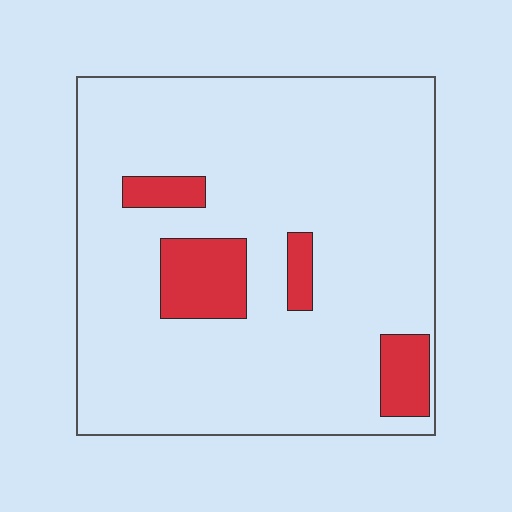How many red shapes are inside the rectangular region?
4.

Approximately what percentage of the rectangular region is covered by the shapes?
Approximately 10%.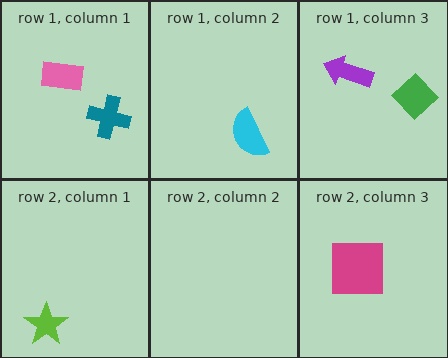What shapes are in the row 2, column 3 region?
The magenta square.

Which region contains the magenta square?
The row 2, column 3 region.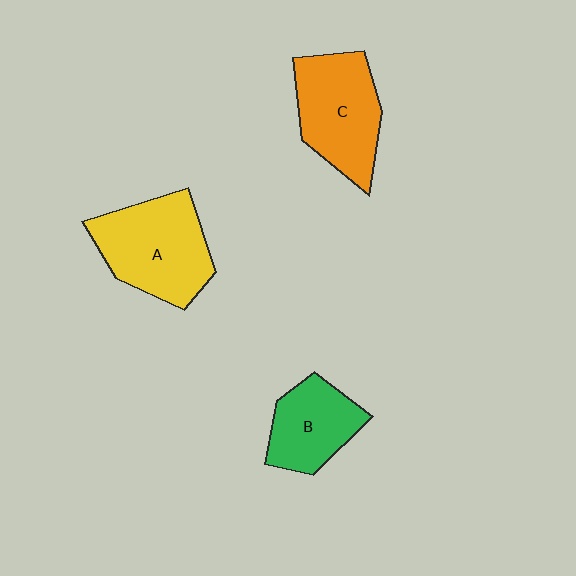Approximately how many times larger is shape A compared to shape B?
Approximately 1.5 times.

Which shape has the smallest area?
Shape B (green).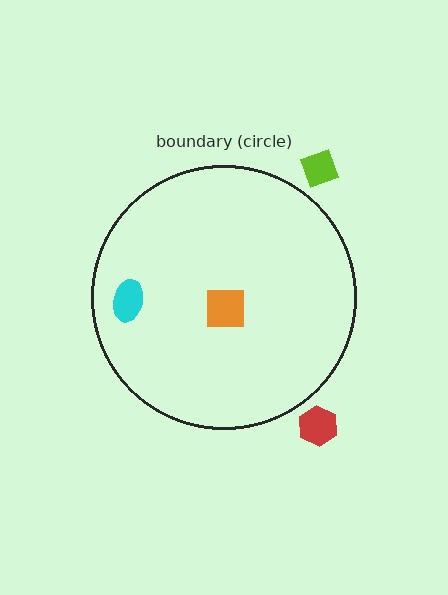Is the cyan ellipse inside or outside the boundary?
Inside.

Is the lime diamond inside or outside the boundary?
Outside.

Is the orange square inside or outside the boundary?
Inside.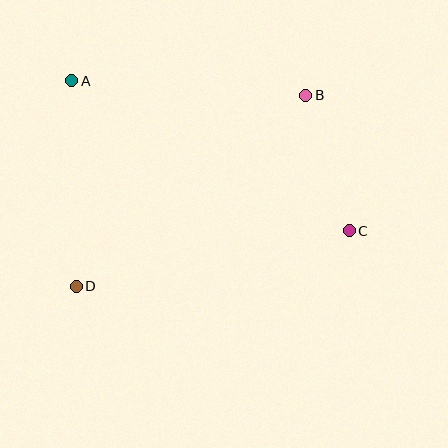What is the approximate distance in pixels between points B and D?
The distance between B and D is approximately 299 pixels.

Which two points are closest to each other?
Points B and C are closest to each other.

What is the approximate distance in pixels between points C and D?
The distance between C and D is approximately 279 pixels.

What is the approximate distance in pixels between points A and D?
The distance between A and D is approximately 206 pixels.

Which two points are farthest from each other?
Points A and C are farthest from each other.